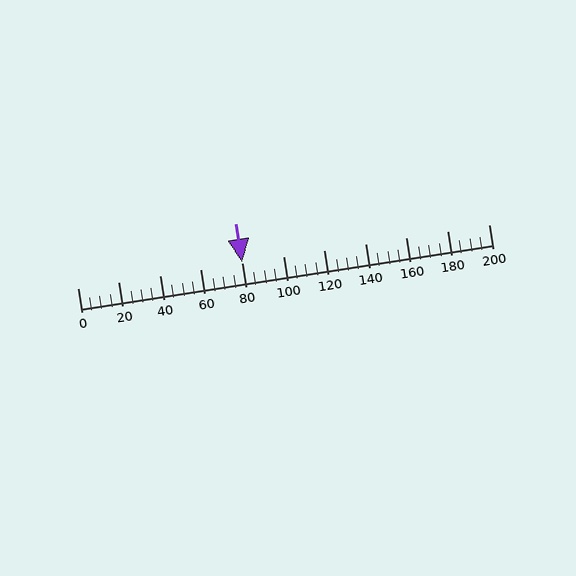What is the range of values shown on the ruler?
The ruler shows values from 0 to 200.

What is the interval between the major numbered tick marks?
The major tick marks are spaced 20 units apart.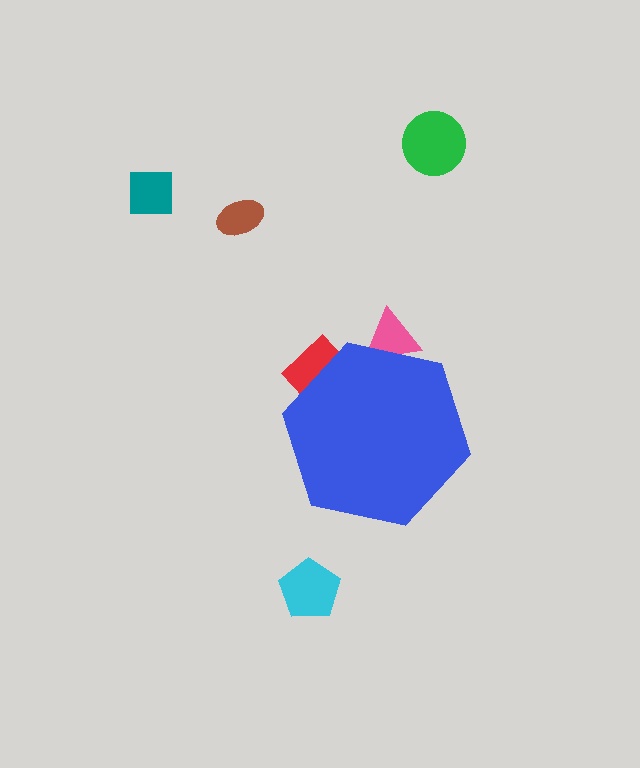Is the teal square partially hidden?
No, the teal square is fully visible.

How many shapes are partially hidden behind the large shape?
2 shapes are partially hidden.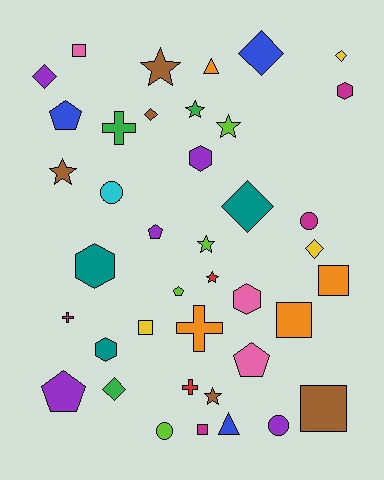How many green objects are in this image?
There are 3 green objects.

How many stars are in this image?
There are 7 stars.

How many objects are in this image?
There are 40 objects.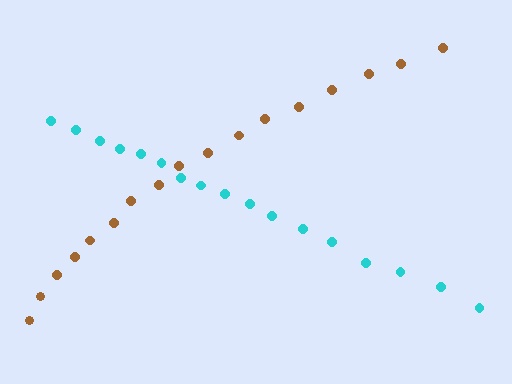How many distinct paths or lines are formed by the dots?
There are 2 distinct paths.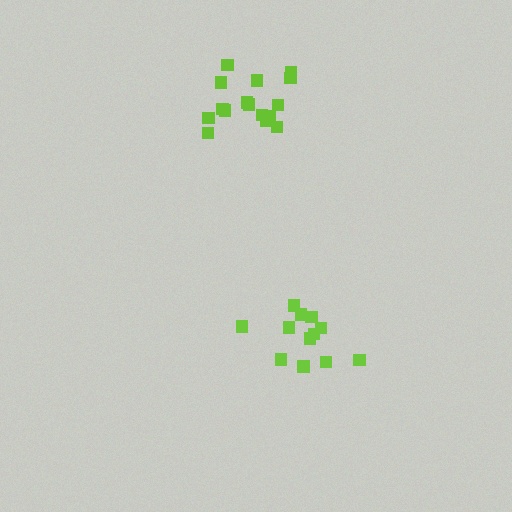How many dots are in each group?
Group 1: 12 dots, Group 2: 16 dots (28 total).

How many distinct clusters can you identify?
There are 2 distinct clusters.